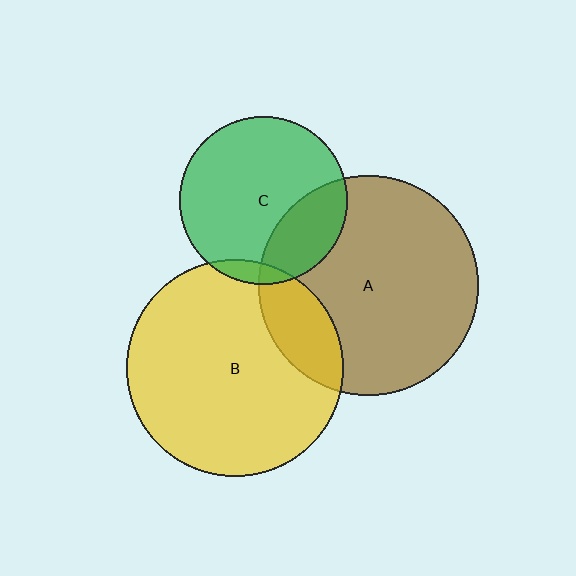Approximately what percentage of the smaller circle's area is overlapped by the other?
Approximately 15%.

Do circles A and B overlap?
Yes.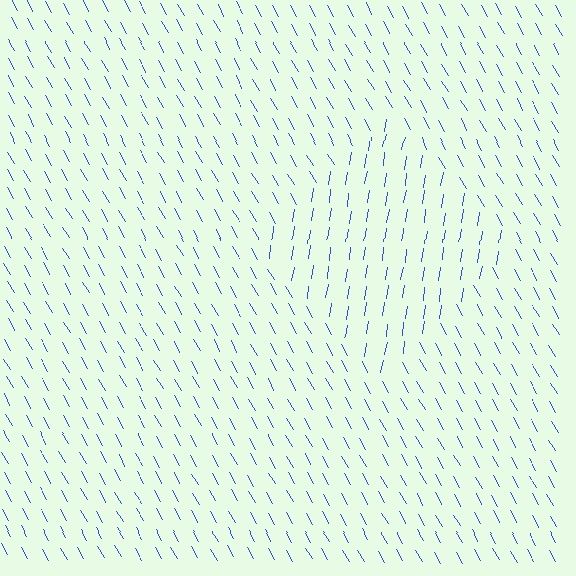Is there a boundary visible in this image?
Yes, there is a texture boundary formed by a change in line orientation.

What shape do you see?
I see a diamond.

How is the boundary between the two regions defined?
The boundary is defined purely by a change in line orientation (approximately 38 degrees difference). All lines are the same color and thickness.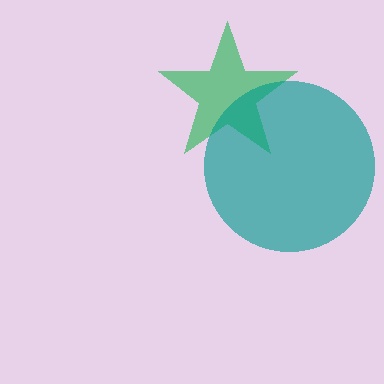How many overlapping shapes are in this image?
There are 2 overlapping shapes in the image.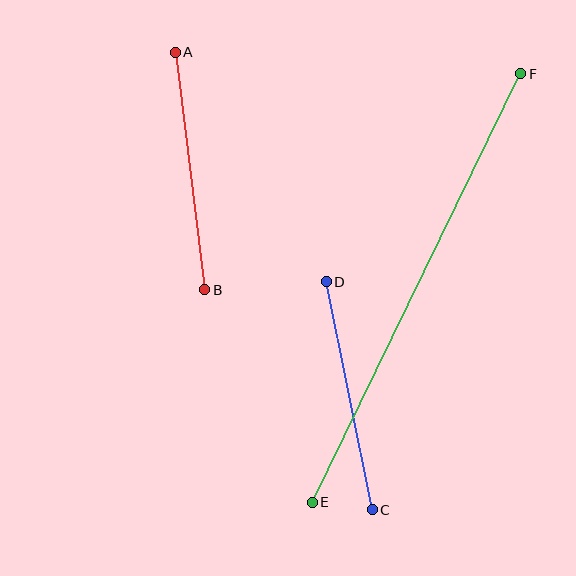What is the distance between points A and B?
The distance is approximately 240 pixels.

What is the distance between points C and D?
The distance is approximately 233 pixels.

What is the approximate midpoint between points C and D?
The midpoint is at approximately (349, 396) pixels.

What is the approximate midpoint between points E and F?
The midpoint is at approximately (416, 288) pixels.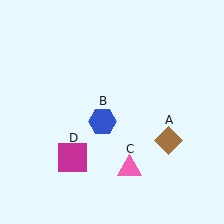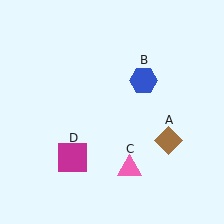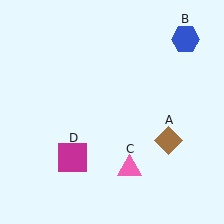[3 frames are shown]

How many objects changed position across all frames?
1 object changed position: blue hexagon (object B).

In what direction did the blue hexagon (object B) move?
The blue hexagon (object B) moved up and to the right.